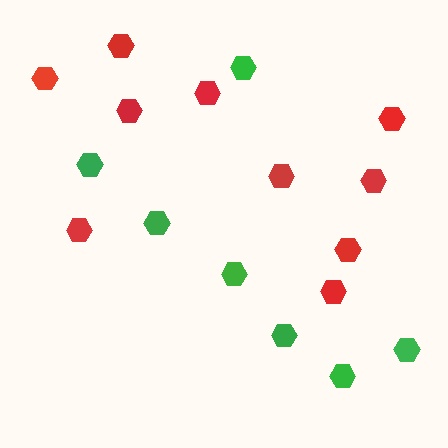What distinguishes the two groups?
There are 2 groups: one group of green hexagons (7) and one group of red hexagons (10).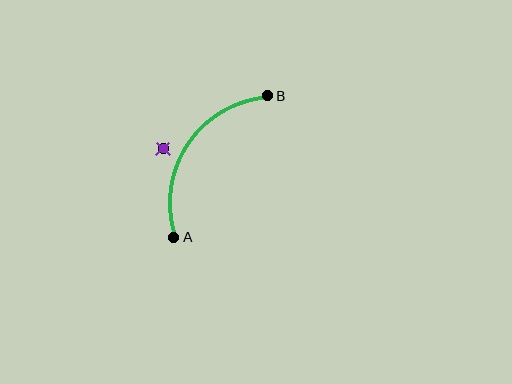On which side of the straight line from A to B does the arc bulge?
The arc bulges to the left of the straight line connecting A and B.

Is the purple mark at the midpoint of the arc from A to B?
No — the purple mark does not lie on the arc at all. It sits slightly outside the curve.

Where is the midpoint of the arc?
The arc midpoint is the point on the curve farthest from the straight line joining A and B. It sits to the left of that line.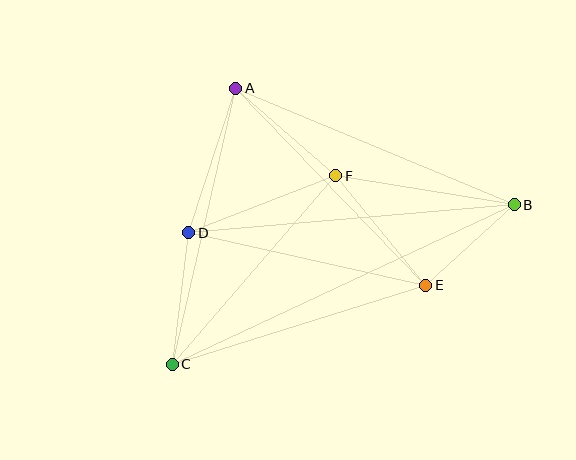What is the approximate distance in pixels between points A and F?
The distance between A and F is approximately 133 pixels.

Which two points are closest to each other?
Points B and E are closest to each other.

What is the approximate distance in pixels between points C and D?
The distance between C and D is approximately 133 pixels.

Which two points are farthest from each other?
Points B and C are farthest from each other.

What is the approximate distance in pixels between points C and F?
The distance between C and F is approximately 250 pixels.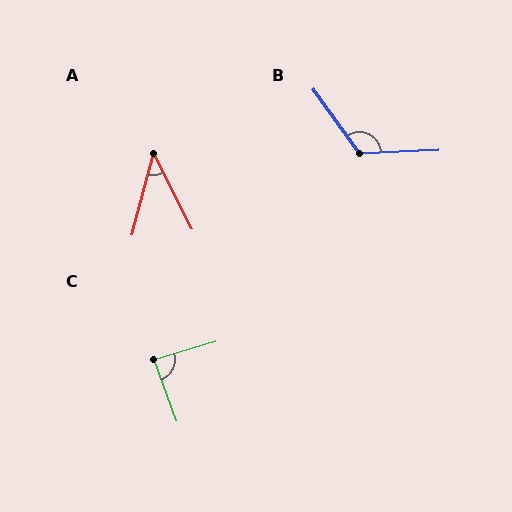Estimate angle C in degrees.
Approximately 86 degrees.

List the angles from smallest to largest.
A (42°), C (86°), B (124°).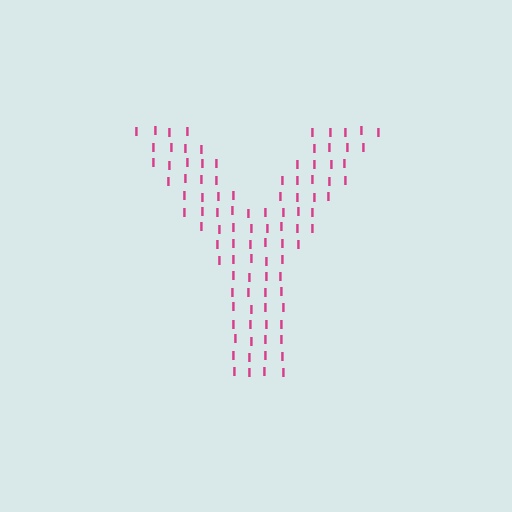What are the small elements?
The small elements are letter I's.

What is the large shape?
The large shape is the letter Y.